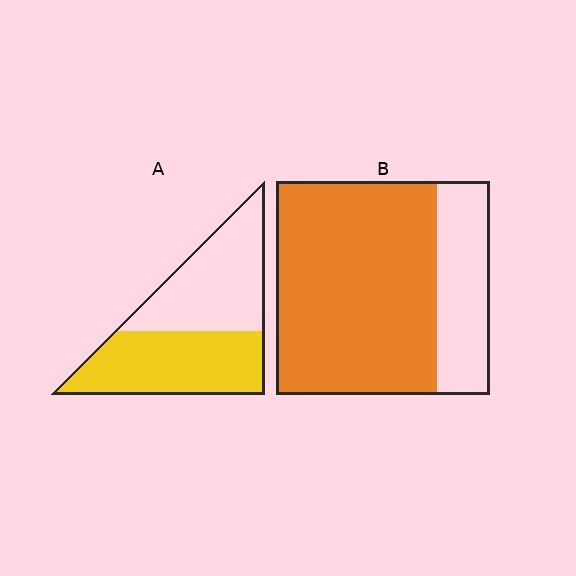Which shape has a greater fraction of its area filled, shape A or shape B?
Shape B.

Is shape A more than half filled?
Roughly half.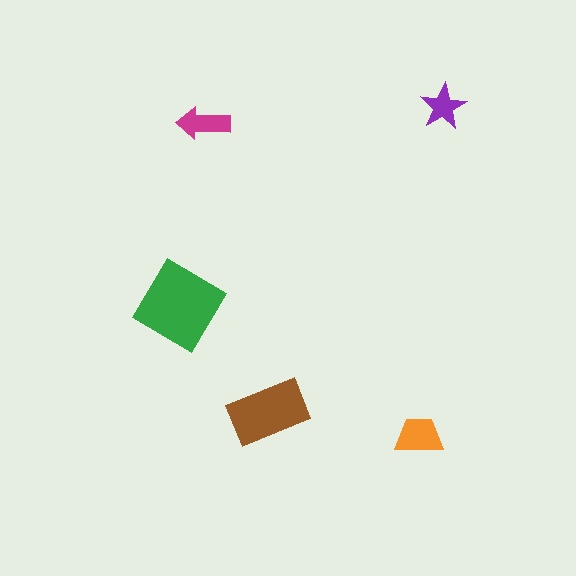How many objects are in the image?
There are 5 objects in the image.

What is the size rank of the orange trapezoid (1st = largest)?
3rd.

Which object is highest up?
The purple star is topmost.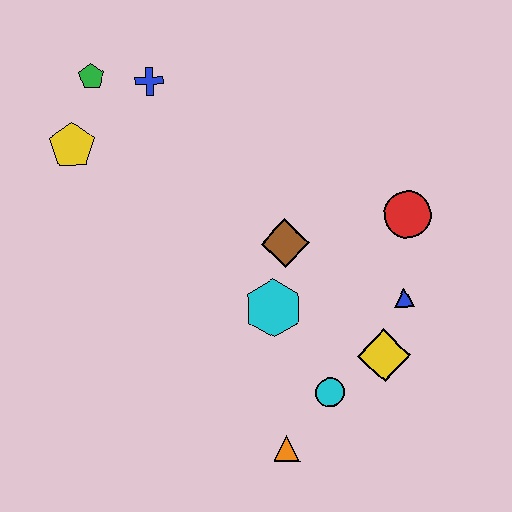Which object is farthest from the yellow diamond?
The green pentagon is farthest from the yellow diamond.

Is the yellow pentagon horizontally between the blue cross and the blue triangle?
No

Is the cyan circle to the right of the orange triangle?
Yes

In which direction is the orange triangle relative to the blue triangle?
The orange triangle is below the blue triangle.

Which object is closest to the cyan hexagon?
The brown diamond is closest to the cyan hexagon.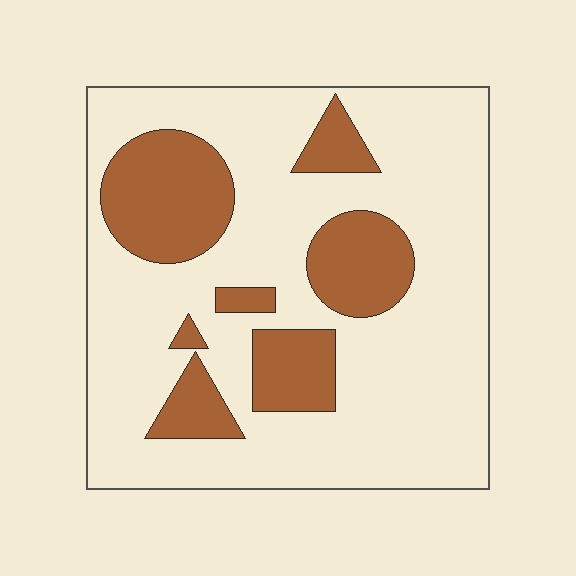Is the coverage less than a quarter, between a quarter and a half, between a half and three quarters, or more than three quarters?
Between a quarter and a half.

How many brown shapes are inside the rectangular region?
7.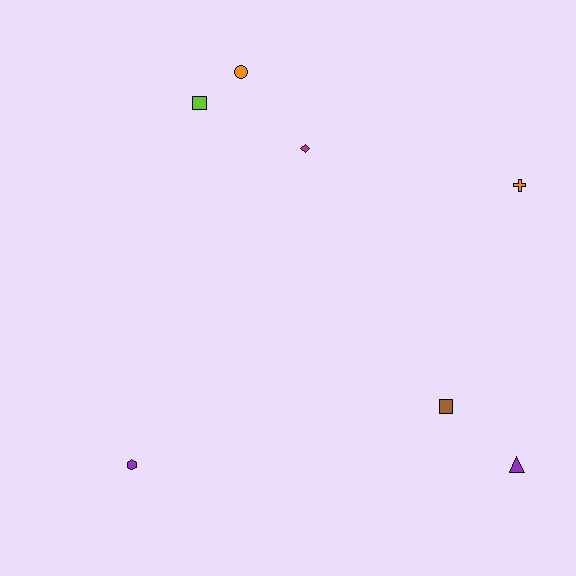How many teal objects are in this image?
There are no teal objects.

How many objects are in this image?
There are 7 objects.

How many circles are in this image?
There is 1 circle.